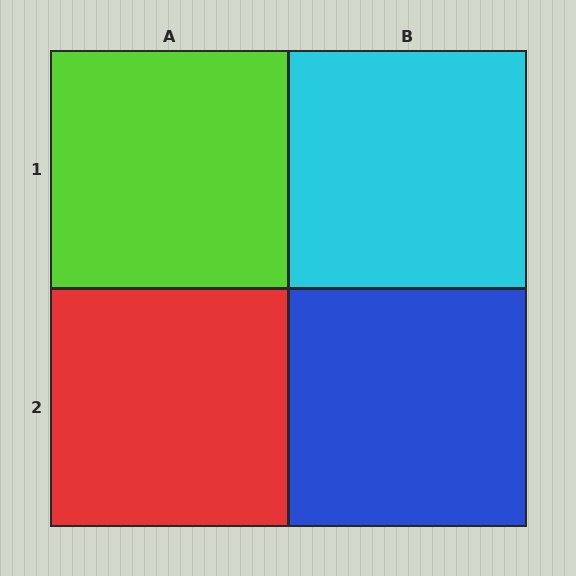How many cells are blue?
1 cell is blue.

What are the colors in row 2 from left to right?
Red, blue.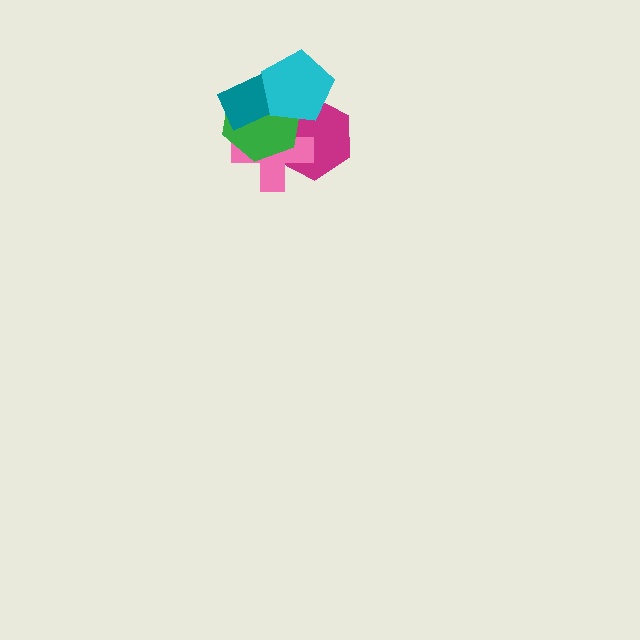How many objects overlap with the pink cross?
4 objects overlap with the pink cross.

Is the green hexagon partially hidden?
Yes, it is partially covered by another shape.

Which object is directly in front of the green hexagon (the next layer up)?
The teal rectangle is directly in front of the green hexagon.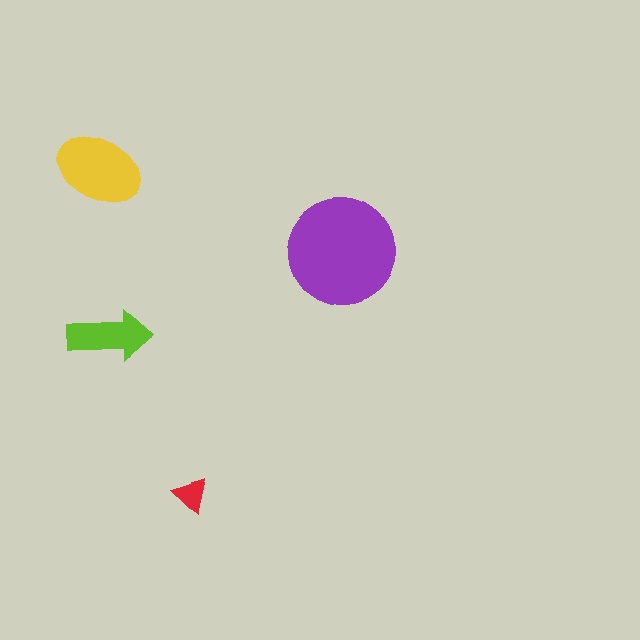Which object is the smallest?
The red triangle.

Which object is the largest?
The purple circle.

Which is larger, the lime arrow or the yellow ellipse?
The yellow ellipse.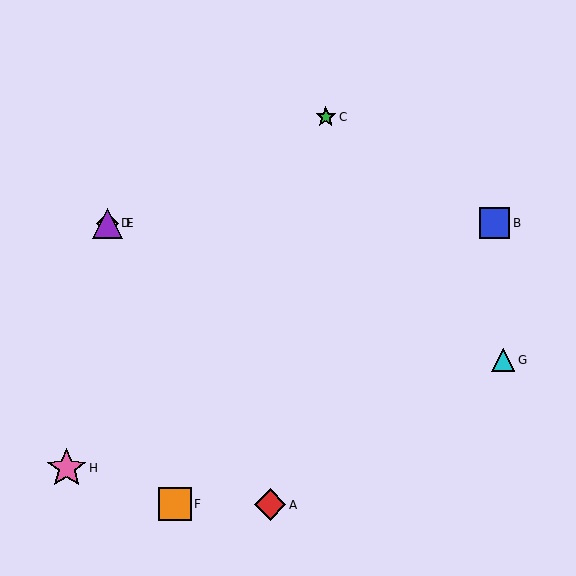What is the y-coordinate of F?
Object F is at y≈504.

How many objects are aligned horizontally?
3 objects (B, D, E) are aligned horizontally.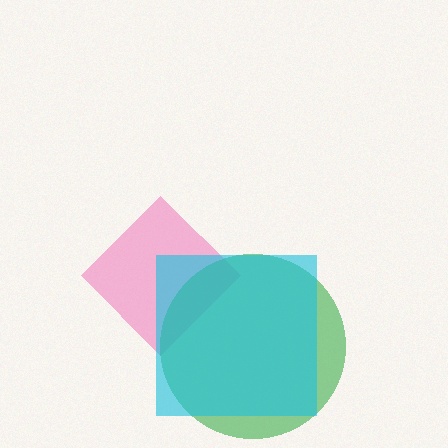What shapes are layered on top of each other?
The layered shapes are: a pink diamond, a green circle, a cyan square.